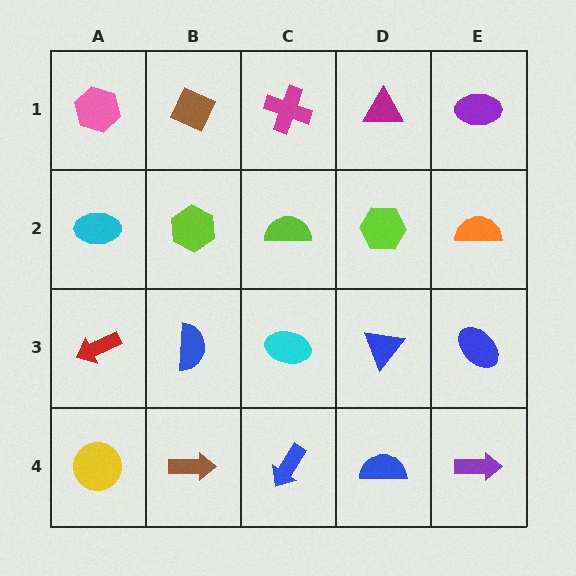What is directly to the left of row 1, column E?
A magenta triangle.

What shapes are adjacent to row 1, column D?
A lime hexagon (row 2, column D), a magenta cross (row 1, column C), a purple ellipse (row 1, column E).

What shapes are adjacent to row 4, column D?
A blue triangle (row 3, column D), a blue arrow (row 4, column C), a purple arrow (row 4, column E).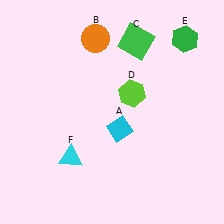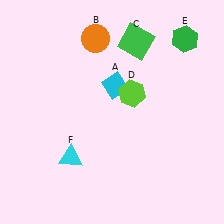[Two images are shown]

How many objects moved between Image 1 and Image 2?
1 object moved between the two images.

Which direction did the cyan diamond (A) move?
The cyan diamond (A) moved up.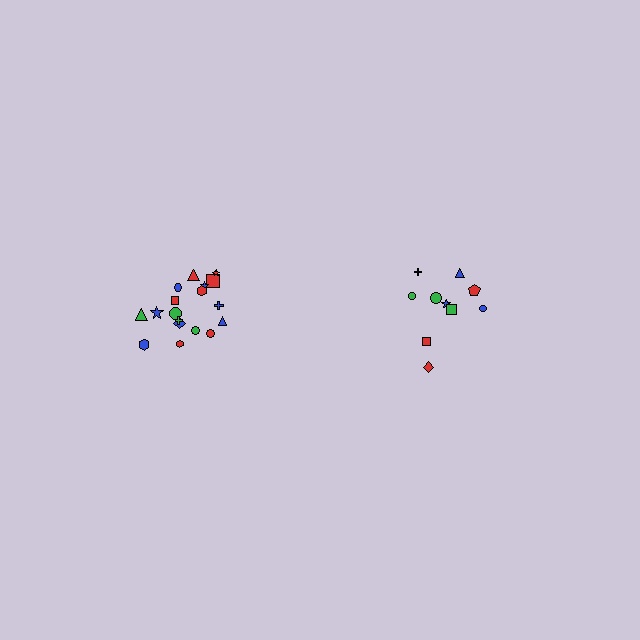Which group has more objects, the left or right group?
The left group.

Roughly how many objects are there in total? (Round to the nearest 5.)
Roughly 30 objects in total.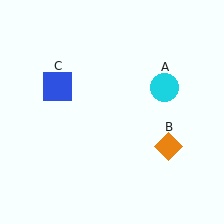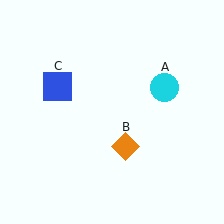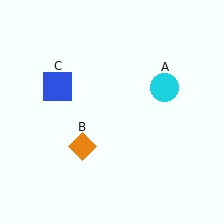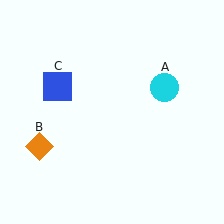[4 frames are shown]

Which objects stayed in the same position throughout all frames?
Cyan circle (object A) and blue square (object C) remained stationary.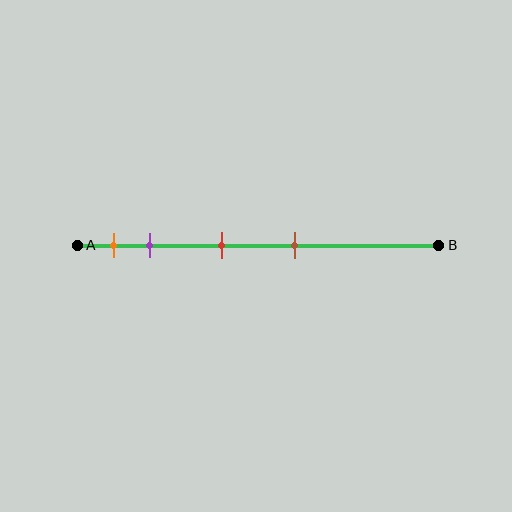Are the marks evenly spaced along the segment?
No, the marks are not evenly spaced.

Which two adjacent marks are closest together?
The orange and purple marks are the closest adjacent pair.